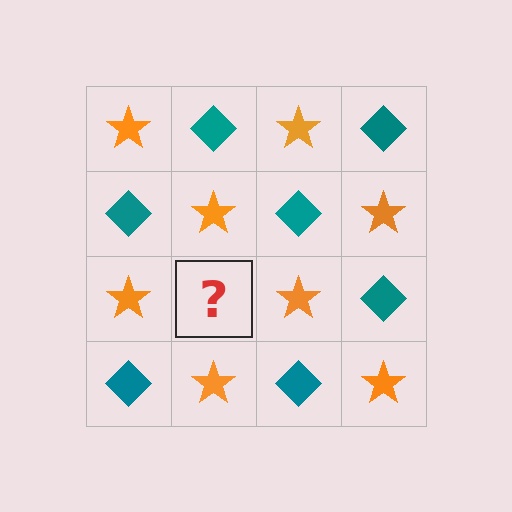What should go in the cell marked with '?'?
The missing cell should contain a teal diamond.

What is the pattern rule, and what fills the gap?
The rule is that it alternates orange star and teal diamond in a checkerboard pattern. The gap should be filled with a teal diamond.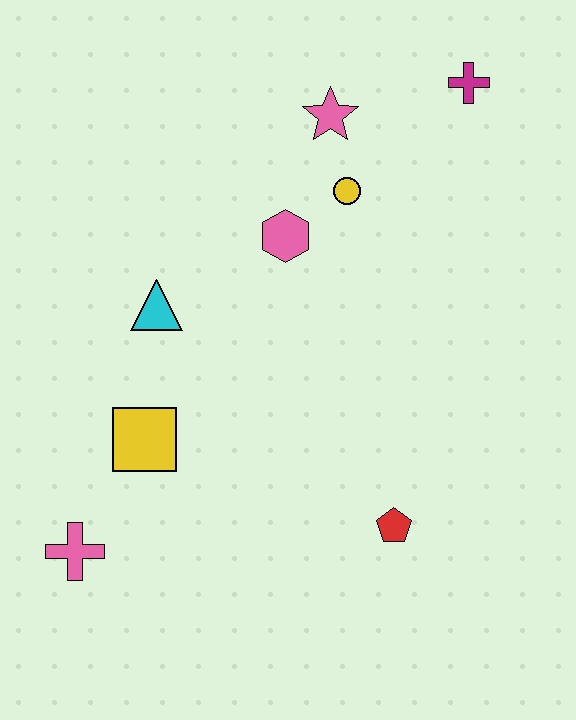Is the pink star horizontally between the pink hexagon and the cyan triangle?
No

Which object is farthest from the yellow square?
The magenta cross is farthest from the yellow square.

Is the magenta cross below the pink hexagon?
No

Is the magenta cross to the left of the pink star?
No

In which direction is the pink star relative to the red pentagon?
The pink star is above the red pentagon.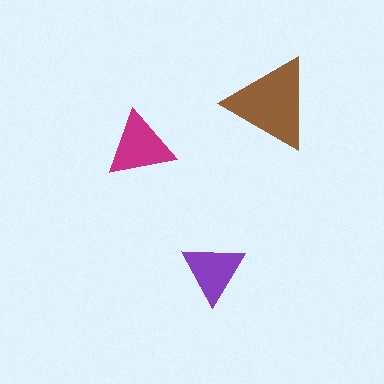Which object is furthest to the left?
The magenta triangle is leftmost.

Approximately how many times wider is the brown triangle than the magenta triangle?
About 1.5 times wider.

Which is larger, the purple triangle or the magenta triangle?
The magenta one.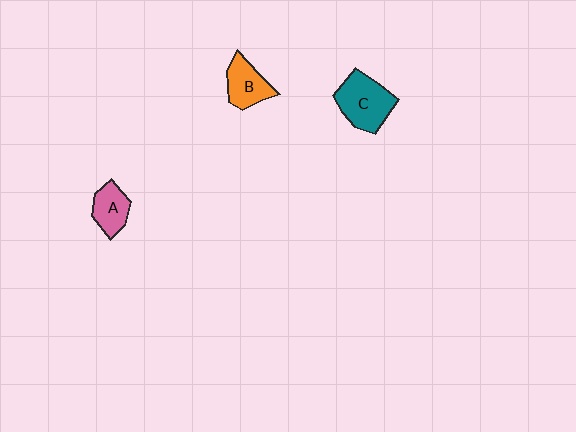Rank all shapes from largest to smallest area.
From largest to smallest: C (teal), B (orange), A (pink).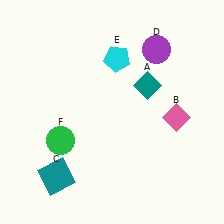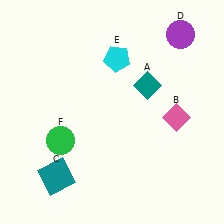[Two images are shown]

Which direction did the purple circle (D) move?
The purple circle (D) moved right.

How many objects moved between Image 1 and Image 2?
1 object moved between the two images.